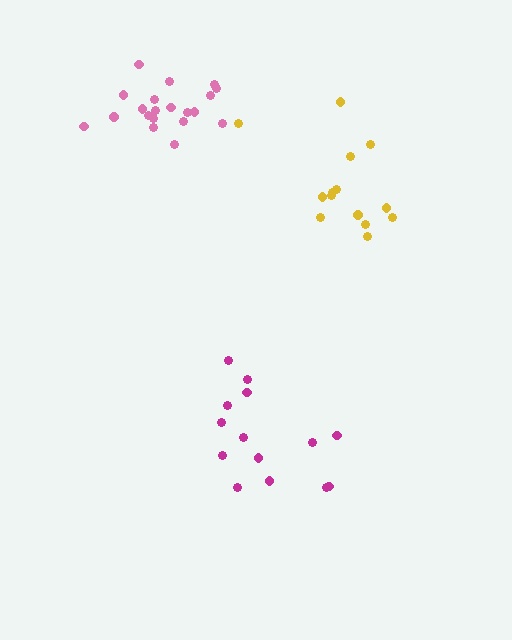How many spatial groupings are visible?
There are 3 spatial groupings.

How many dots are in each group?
Group 1: 20 dots, Group 2: 14 dots, Group 3: 14 dots (48 total).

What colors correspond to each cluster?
The clusters are colored: pink, yellow, magenta.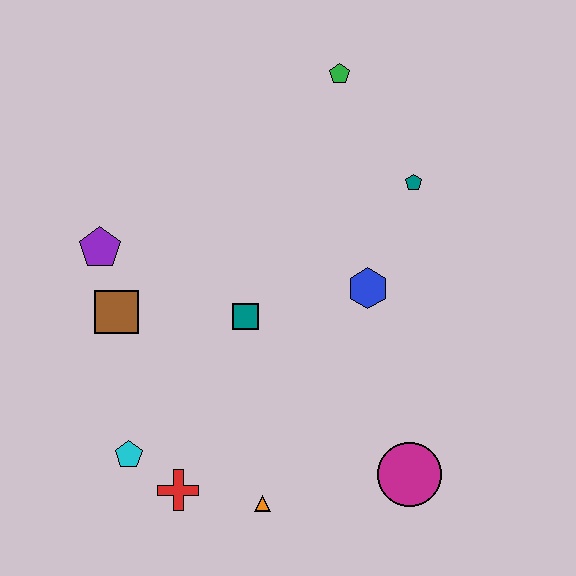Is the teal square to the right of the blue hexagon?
No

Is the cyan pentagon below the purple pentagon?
Yes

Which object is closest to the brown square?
The purple pentagon is closest to the brown square.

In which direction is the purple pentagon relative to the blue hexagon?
The purple pentagon is to the left of the blue hexagon.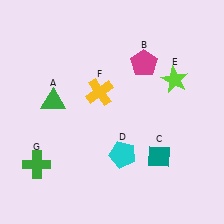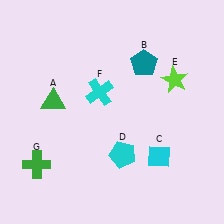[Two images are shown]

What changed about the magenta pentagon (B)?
In Image 1, B is magenta. In Image 2, it changed to teal.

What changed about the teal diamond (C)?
In Image 1, C is teal. In Image 2, it changed to cyan.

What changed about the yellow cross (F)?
In Image 1, F is yellow. In Image 2, it changed to cyan.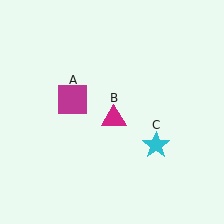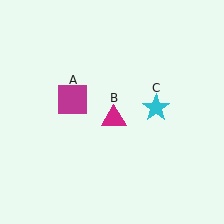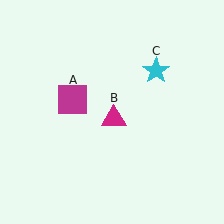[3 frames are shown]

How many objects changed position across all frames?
1 object changed position: cyan star (object C).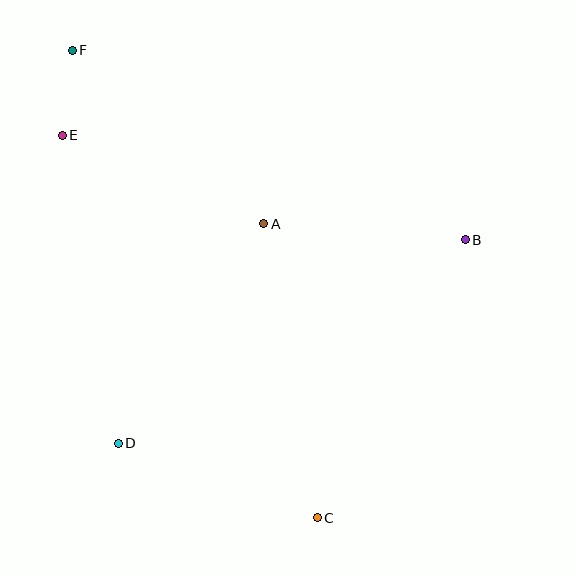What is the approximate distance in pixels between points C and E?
The distance between C and E is approximately 460 pixels.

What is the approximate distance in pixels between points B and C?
The distance between B and C is approximately 315 pixels.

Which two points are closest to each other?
Points E and F are closest to each other.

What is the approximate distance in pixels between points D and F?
The distance between D and F is approximately 396 pixels.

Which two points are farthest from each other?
Points C and F are farthest from each other.